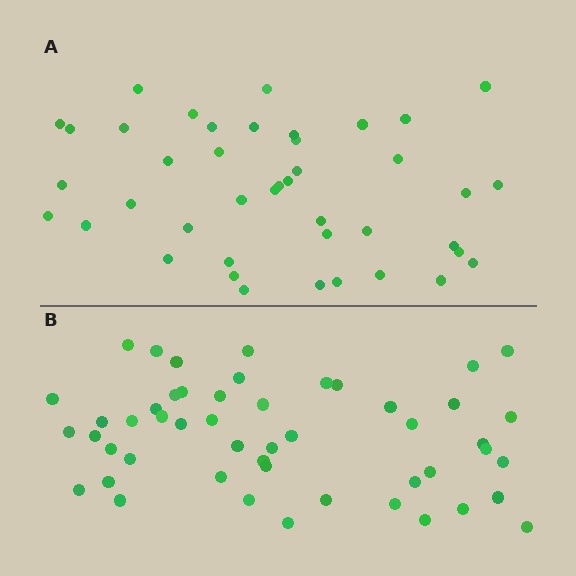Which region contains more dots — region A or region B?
Region B (the bottom region) has more dots.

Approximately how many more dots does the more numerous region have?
Region B has roughly 8 or so more dots than region A.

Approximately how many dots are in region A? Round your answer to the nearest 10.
About 40 dots. (The exact count is 42, which rounds to 40.)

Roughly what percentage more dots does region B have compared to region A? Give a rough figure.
About 20% more.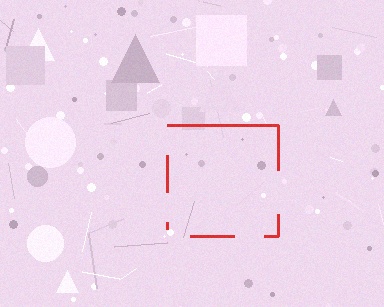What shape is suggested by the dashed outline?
The dashed outline suggests a square.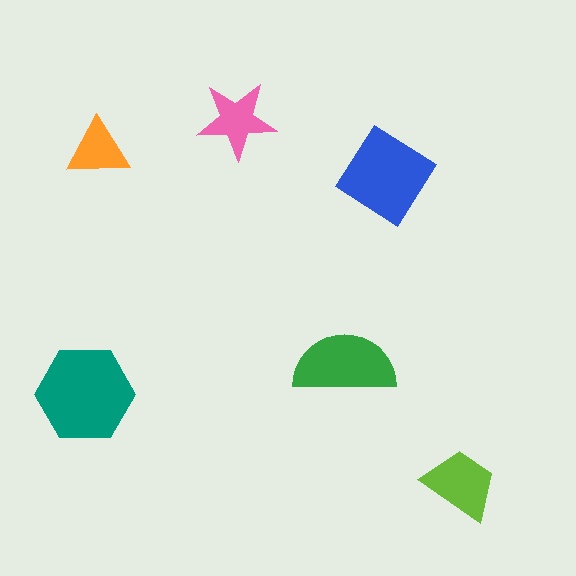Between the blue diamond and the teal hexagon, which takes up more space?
The teal hexagon.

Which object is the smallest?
The orange triangle.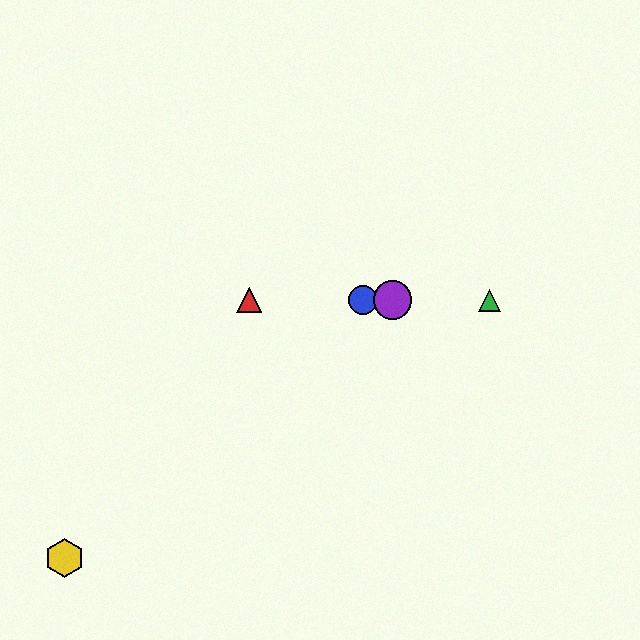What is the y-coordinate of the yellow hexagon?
The yellow hexagon is at y≈558.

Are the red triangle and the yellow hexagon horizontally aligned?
No, the red triangle is at y≈300 and the yellow hexagon is at y≈558.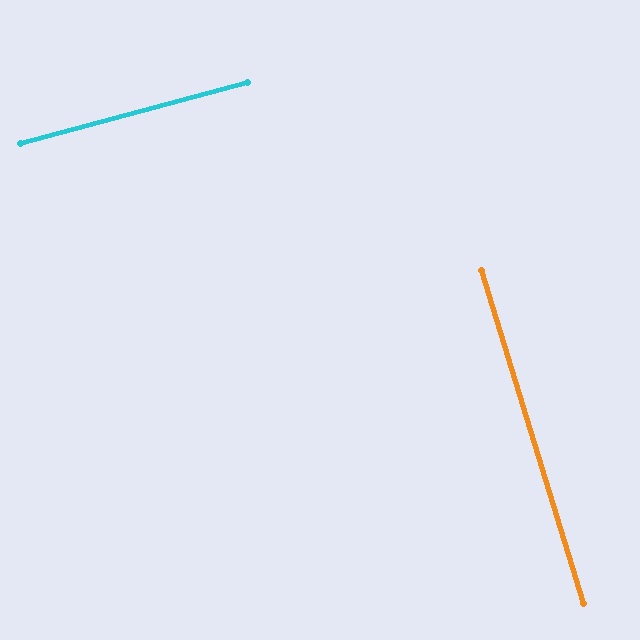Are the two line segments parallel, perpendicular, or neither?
Perpendicular — they meet at approximately 88°.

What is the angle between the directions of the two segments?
Approximately 88 degrees.